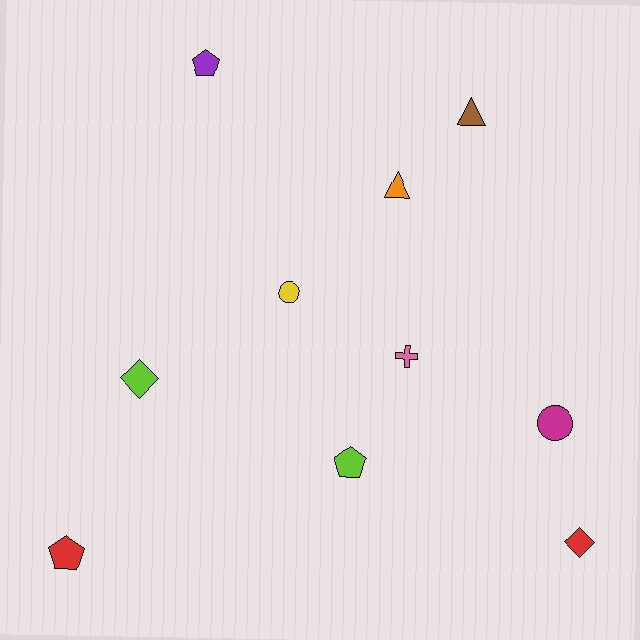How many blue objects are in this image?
There are no blue objects.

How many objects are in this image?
There are 10 objects.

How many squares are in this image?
There are no squares.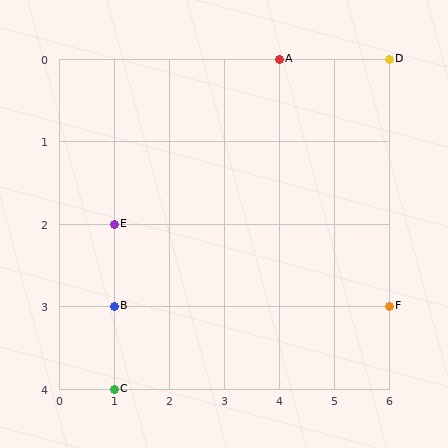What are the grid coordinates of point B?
Point B is at grid coordinates (1, 3).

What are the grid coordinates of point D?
Point D is at grid coordinates (6, 0).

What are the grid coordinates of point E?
Point E is at grid coordinates (1, 2).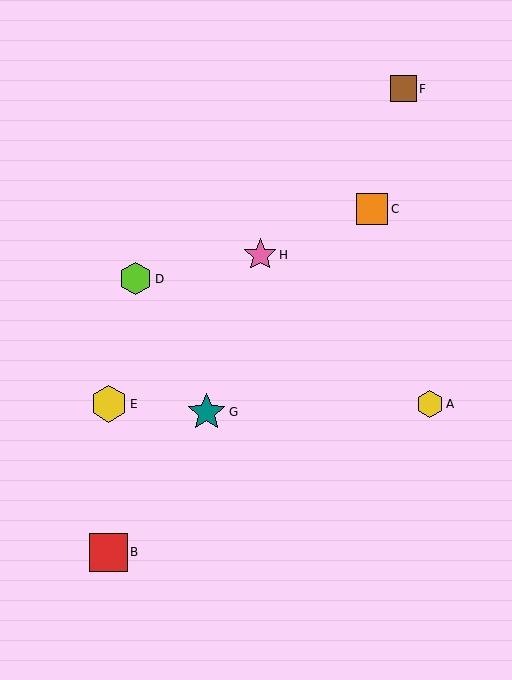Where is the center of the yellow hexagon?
The center of the yellow hexagon is at (430, 404).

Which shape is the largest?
The red square (labeled B) is the largest.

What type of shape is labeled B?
Shape B is a red square.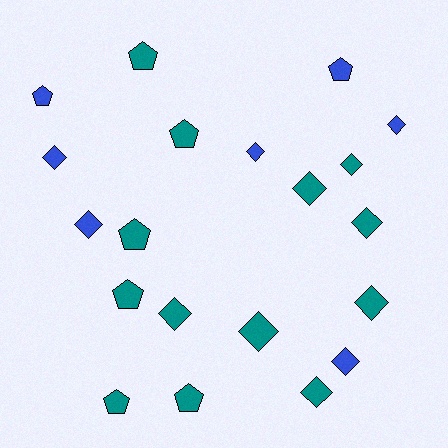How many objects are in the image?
There are 20 objects.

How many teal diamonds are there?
There are 7 teal diamonds.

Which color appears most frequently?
Teal, with 13 objects.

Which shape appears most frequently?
Diamond, with 12 objects.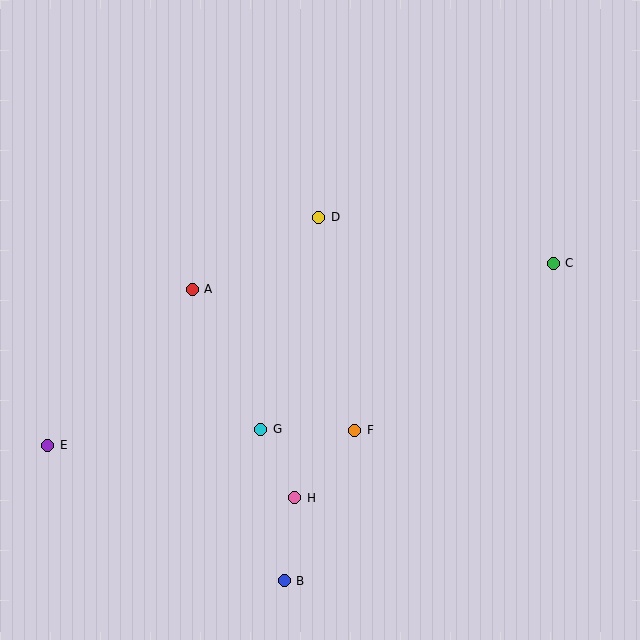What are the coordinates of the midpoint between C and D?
The midpoint between C and D is at (436, 240).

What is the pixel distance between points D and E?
The distance between D and E is 354 pixels.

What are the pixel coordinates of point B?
Point B is at (284, 581).